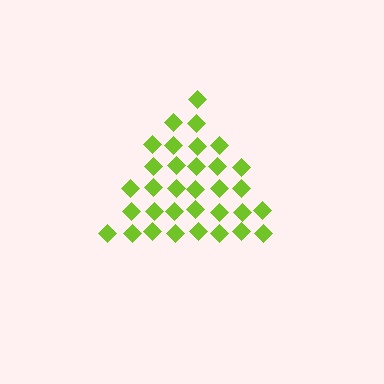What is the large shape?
The large shape is a triangle.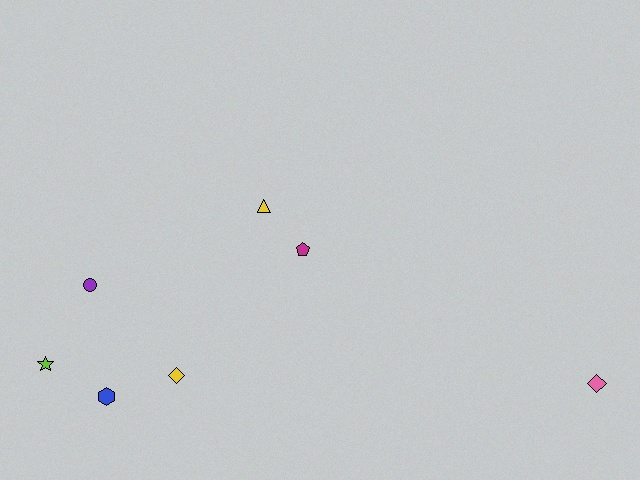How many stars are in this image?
There is 1 star.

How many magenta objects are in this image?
There is 1 magenta object.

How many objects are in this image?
There are 7 objects.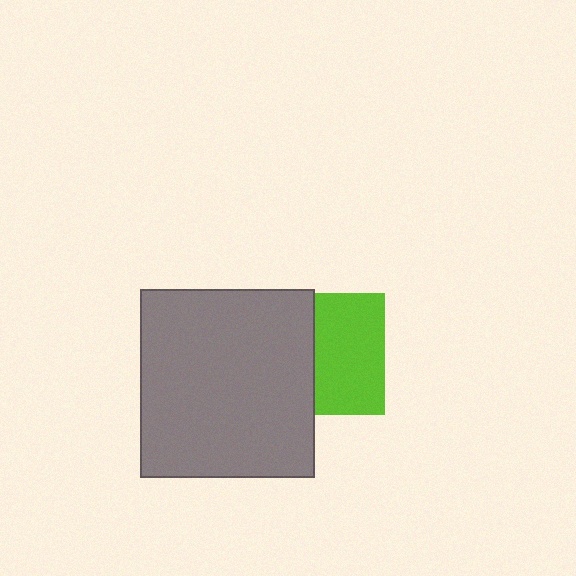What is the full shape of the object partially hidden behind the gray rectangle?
The partially hidden object is a lime square.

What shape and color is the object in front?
The object in front is a gray rectangle.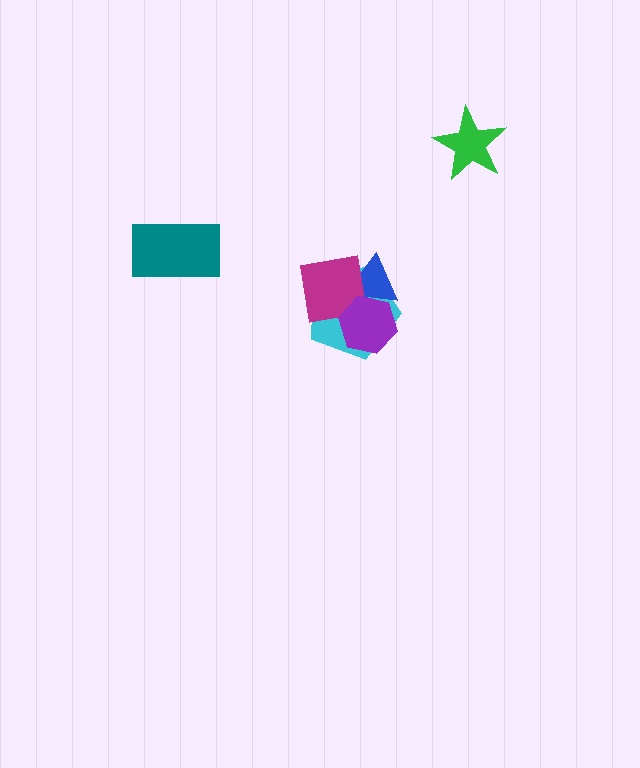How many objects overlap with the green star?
0 objects overlap with the green star.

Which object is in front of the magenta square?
The purple hexagon is in front of the magenta square.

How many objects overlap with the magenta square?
3 objects overlap with the magenta square.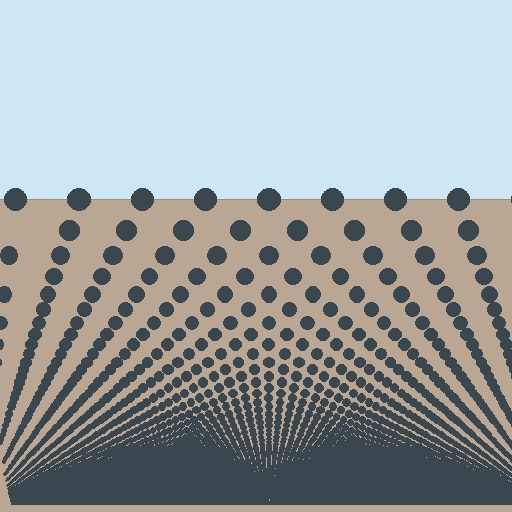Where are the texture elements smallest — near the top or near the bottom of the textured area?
Near the bottom.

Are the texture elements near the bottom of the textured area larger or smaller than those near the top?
Smaller. The gradient is inverted — elements near the bottom are smaller and denser.